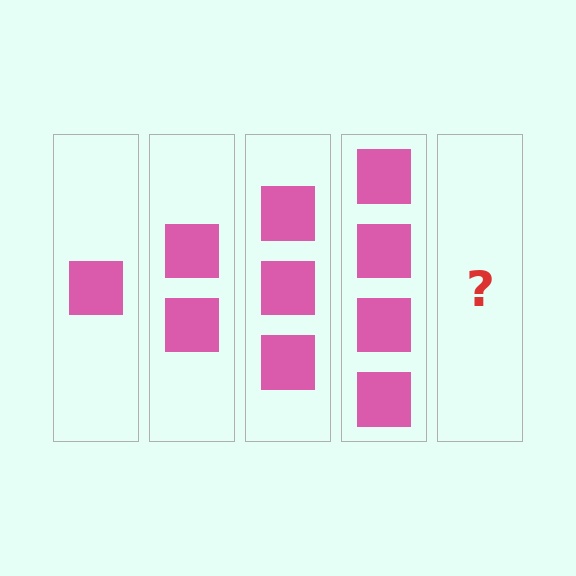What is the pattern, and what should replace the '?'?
The pattern is that each step adds one more square. The '?' should be 5 squares.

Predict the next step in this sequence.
The next step is 5 squares.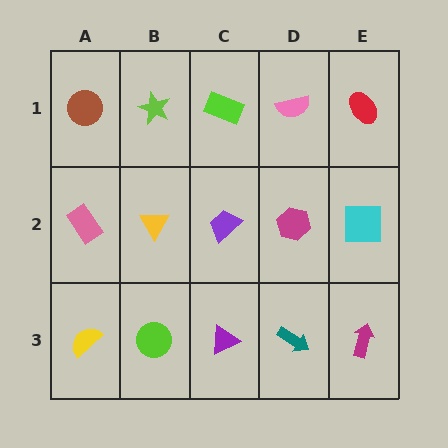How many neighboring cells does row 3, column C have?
3.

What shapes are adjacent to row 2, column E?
A red ellipse (row 1, column E), a magenta arrow (row 3, column E), a magenta hexagon (row 2, column D).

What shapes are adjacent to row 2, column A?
A brown circle (row 1, column A), a yellow semicircle (row 3, column A), a yellow triangle (row 2, column B).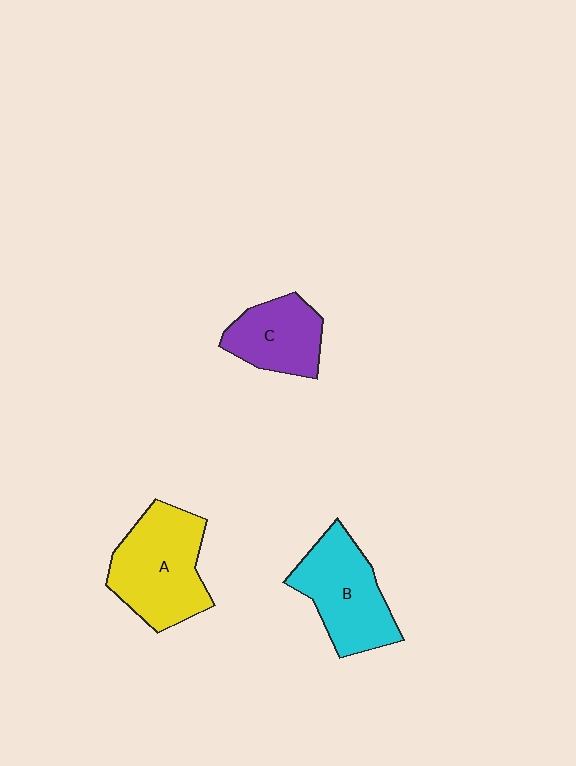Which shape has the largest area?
Shape A (yellow).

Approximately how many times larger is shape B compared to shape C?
Approximately 1.3 times.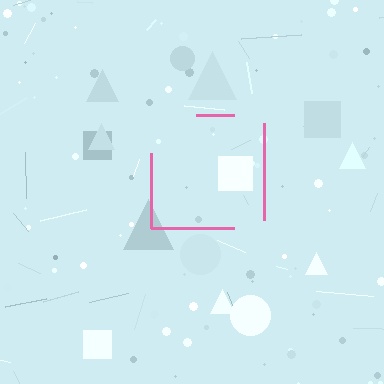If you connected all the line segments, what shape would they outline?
They would outline a square.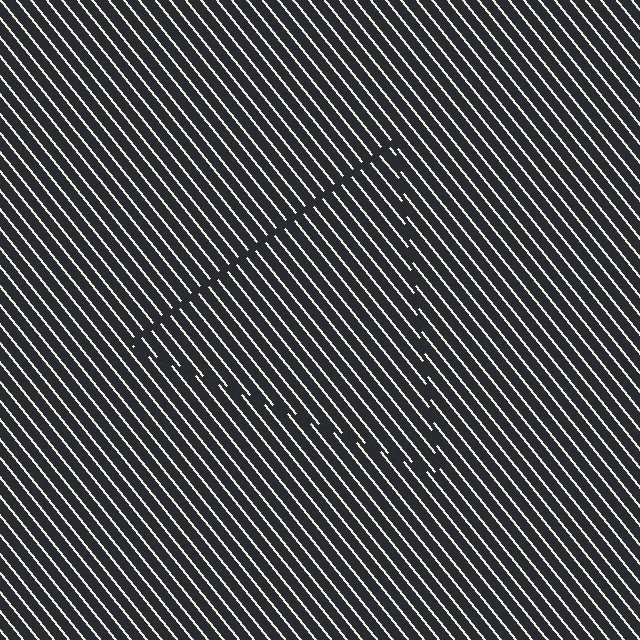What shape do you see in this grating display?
An illusory triangle. The interior of the shape contains the same grating, shifted by half a period — the contour is defined by the phase discontinuity where line-ends from the inner and outer gratings abut.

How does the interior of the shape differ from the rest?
The interior of the shape contains the same grating, shifted by half a period — the contour is defined by the phase discontinuity where line-ends from the inner and outer gratings abut.